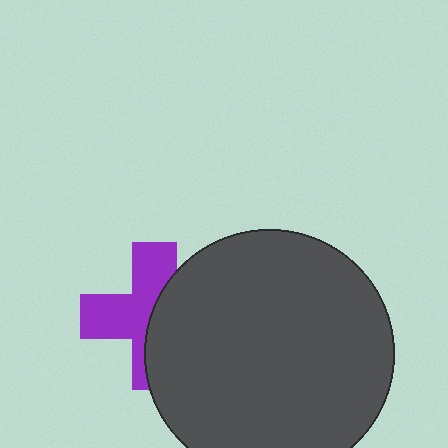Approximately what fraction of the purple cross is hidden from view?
Roughly 47% of the purple cross is hidden behind the dark gray circle.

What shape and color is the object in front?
The object in front is a dark gray circle.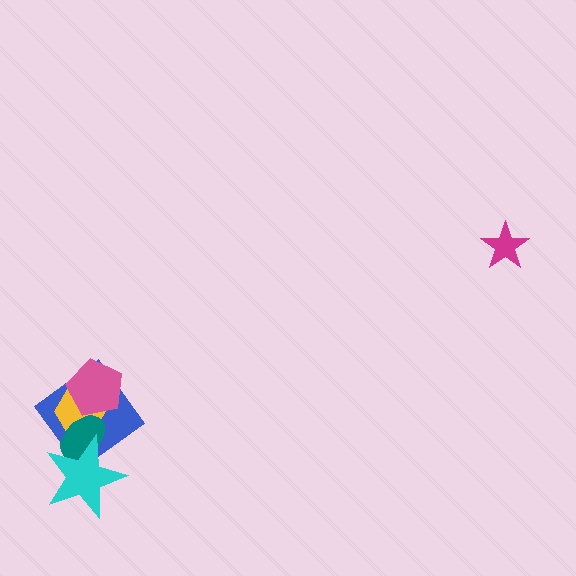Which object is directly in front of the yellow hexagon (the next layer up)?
The teal ellipse is directly in front of the yellow hexagon.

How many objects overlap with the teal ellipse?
3 objects overlap with the teal ellipse.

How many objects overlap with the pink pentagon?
2 objects overlap with the pink pentagon.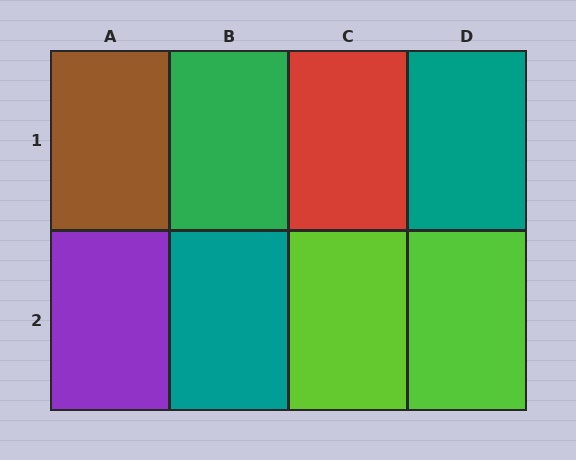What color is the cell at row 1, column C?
Red.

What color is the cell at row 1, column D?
Teal.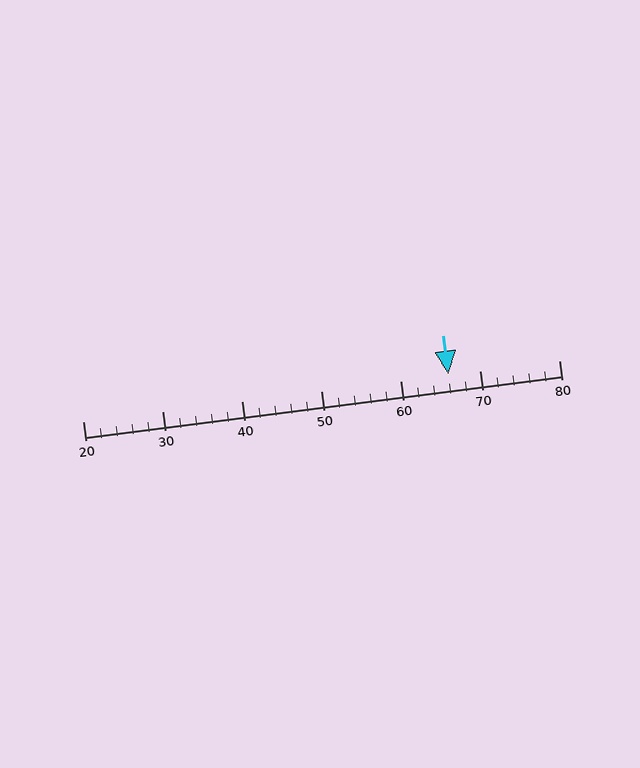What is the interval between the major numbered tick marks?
The major tick marks are spaced 10 units apart.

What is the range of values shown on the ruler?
The ruler shows values from 20 to 80.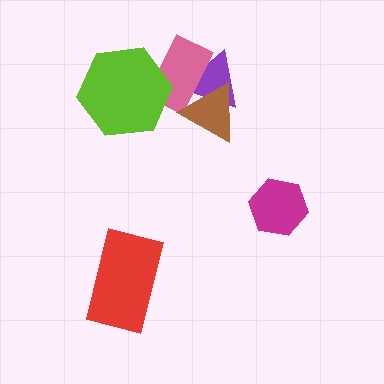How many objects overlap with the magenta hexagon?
0 objects overlap with the magenta hexagon.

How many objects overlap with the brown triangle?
2 objects overlap with the brown triangle.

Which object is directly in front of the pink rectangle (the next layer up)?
The lime hexagon is directly in front of the pink rectangle.